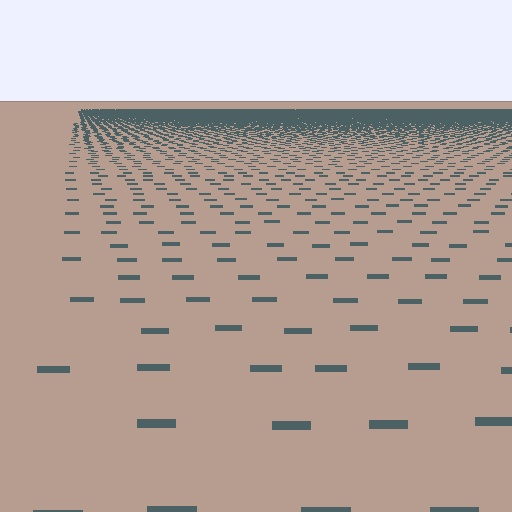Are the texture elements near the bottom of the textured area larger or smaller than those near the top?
Larger. Near the bottom, elements are closer to the viewer and appear at a bigger on-screen size.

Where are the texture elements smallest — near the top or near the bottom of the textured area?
Near the top.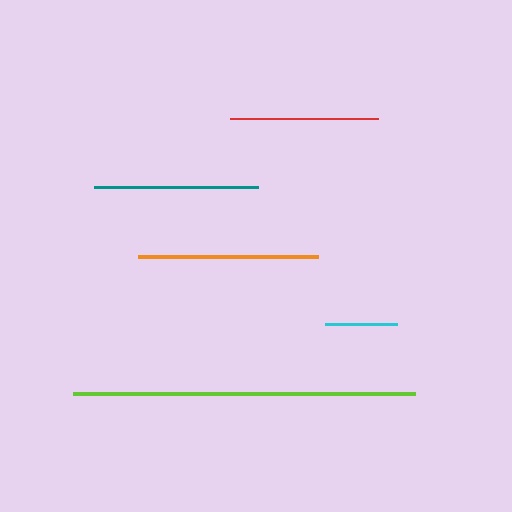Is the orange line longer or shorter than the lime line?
The lime line is longer than the orange line.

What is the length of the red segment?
The red segment is approximately 148 pixels long.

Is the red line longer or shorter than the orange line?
The orange line is longer than the red line.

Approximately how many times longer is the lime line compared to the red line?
The lime line is approximately 2.3 times the length of the red line.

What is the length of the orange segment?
The orange segment is approximately 179 pixels long.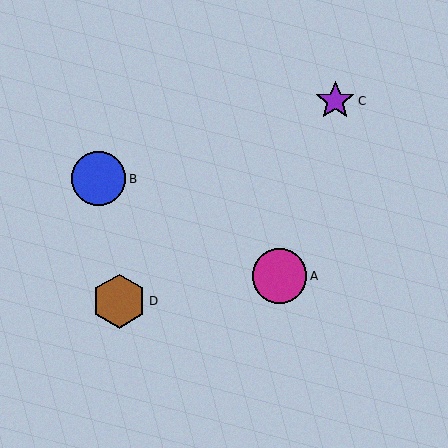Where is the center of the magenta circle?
The center of the magenta circle is at (280, 276).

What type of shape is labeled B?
Shape B is a blue circle.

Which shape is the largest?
The magenta circle (labeled A) is the largest.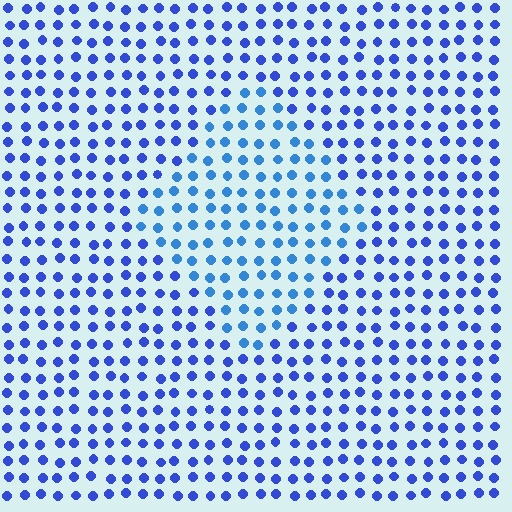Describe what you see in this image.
The image is filled with small blue elements in a uniform arrangement. A diamond-shaped region is visible where the elements are tinted to a slightly different hue, forming a subtle color boundary.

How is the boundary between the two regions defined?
The boundary is defined purely by a slight shift in hue (about 23 degrees). Spacing, size, and orientation are identical on both sides.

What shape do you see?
I see a diamond.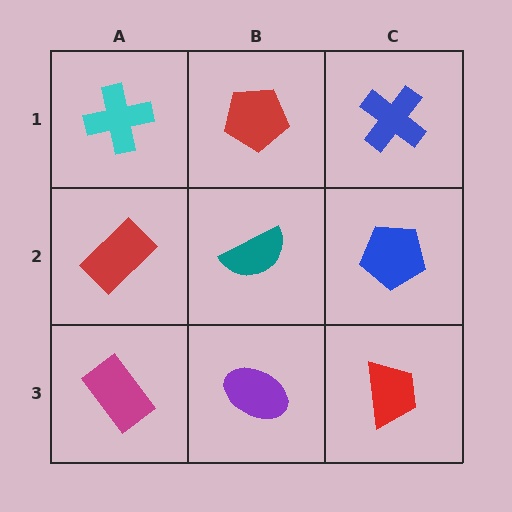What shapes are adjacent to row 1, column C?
A blue pentagon (row 2, column C), a red pentagon (row 1, column B).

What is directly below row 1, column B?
A teal semicircle.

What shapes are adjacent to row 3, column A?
A red rectangle (row 2, column A), a purple ellipse (row 3, column B).